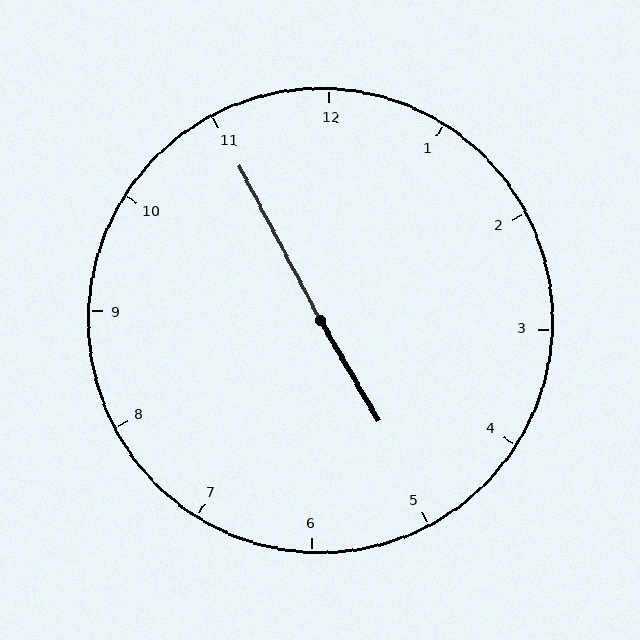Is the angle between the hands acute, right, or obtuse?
It is obtuse.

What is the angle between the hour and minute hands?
Approximately 178 degrees.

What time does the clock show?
4:55.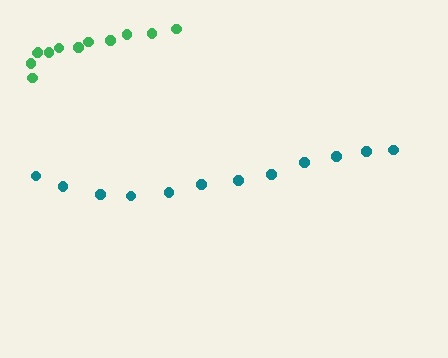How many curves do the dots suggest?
There are 2 distinct paths.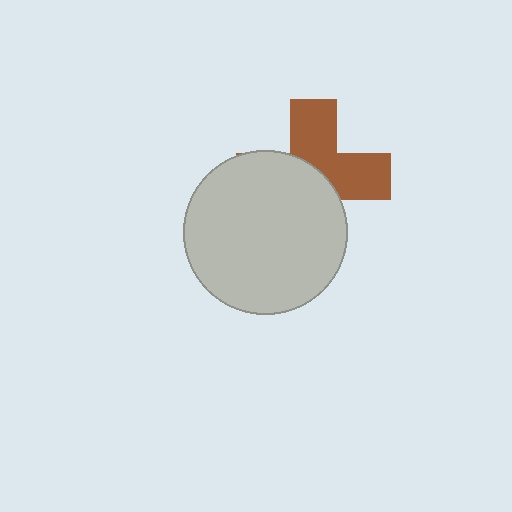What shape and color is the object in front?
The object in front is a light gray circle.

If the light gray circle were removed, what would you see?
You would see the complete brown cross.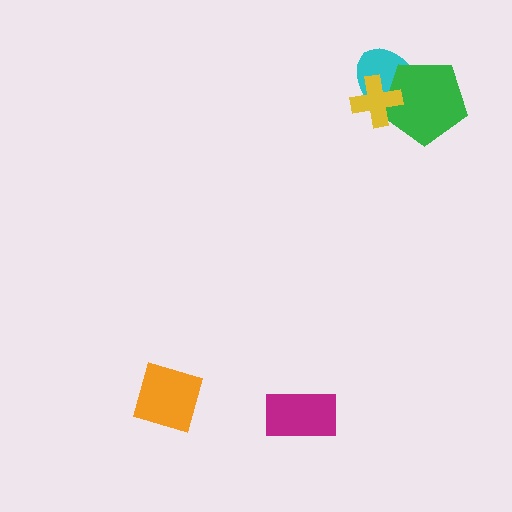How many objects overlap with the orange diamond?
0 objects overlap with the orange diamond.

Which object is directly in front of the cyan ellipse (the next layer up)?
The green pentagon is directly in front of the cyan ellipse.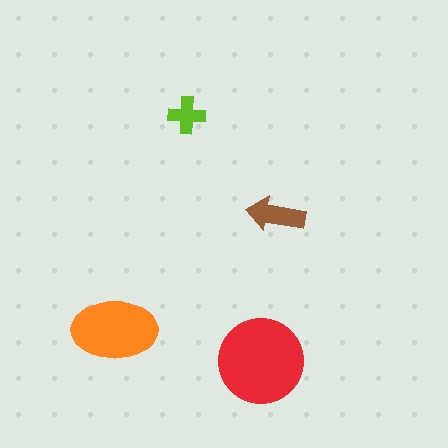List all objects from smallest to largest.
The lime cross, the brown arrow, the orange ellipse, the red circle.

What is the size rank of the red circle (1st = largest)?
1st.